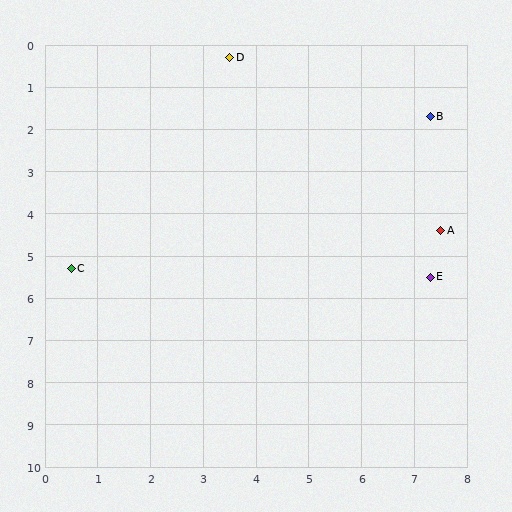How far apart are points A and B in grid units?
Points A and B are about 2.7 grid units apart.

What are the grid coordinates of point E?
Point E is at approximately (7.3, 5.5).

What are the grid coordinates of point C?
Point C is at approximately (0.5, 5.3).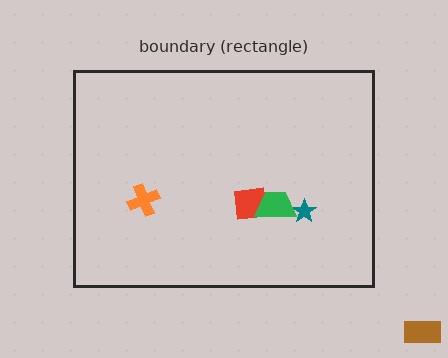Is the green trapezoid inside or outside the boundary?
Inside.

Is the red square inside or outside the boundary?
Inside.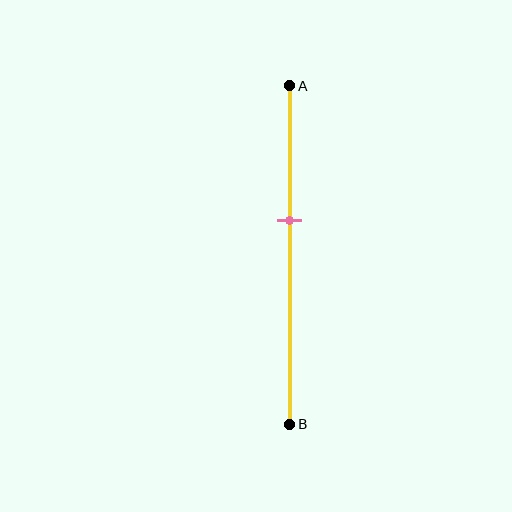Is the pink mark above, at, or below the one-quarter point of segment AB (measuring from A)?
The pink mark is below the one-quarter point of segment AB.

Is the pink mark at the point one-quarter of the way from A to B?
No, the mark is at about 40% from A, not at the 25% one-quarter point.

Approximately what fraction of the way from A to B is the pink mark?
The pink mark is approximately 40% of the way from A to B.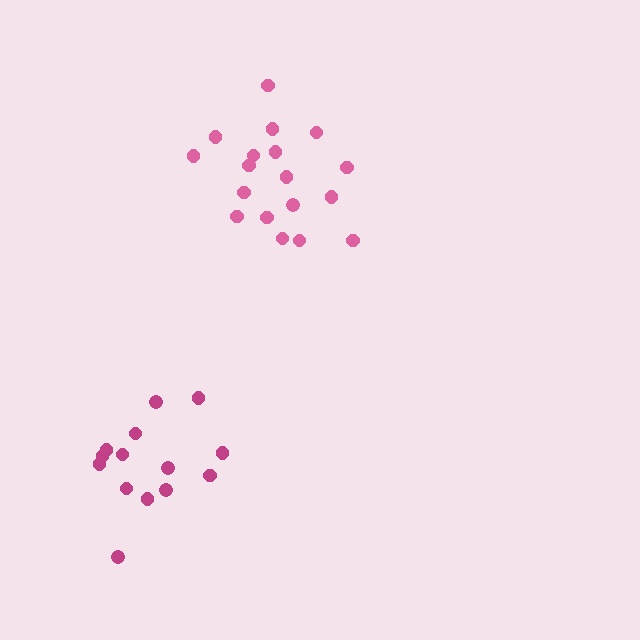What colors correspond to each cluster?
The clusters are colored: magenta, pink.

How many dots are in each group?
Group 1: 14 dots, Group 2: 18 dots (32 total).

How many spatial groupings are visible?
There are 2 spatial groupings.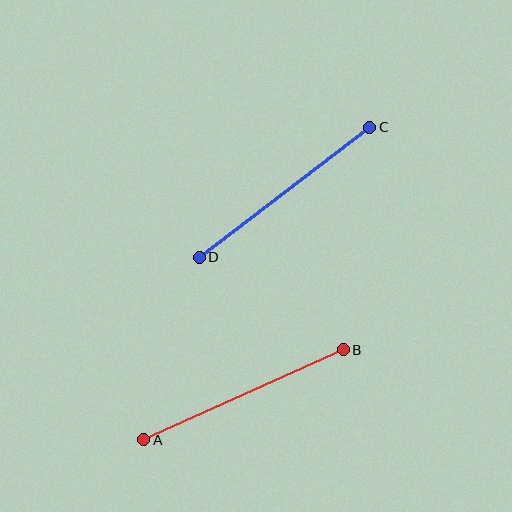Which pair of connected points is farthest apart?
Points A and B are farthest apart.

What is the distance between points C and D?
The distance is approximately 215 pixels.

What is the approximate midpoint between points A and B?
The midpoint is at approximately (244, 395) pixels.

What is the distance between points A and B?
The distance is approximately 219 pixels.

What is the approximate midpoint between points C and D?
The midpoint is at approximately (285, 192) pixels.